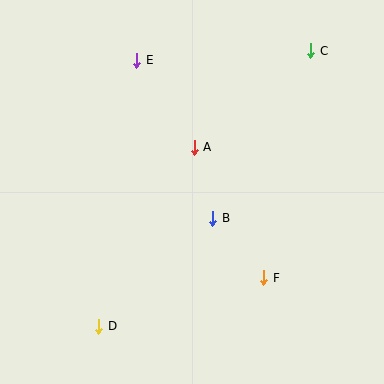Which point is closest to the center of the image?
Point B at (213, 218) is closest to the center.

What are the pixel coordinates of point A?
Point A is at (194, 147).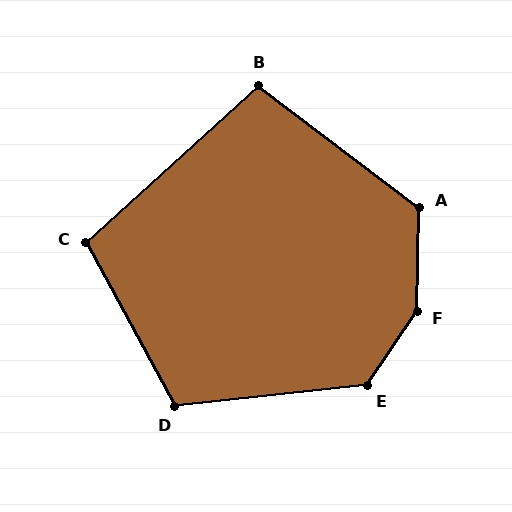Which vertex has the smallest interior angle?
B, at approximately 101 degrees.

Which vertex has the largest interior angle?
F, at approximately 147 degrees.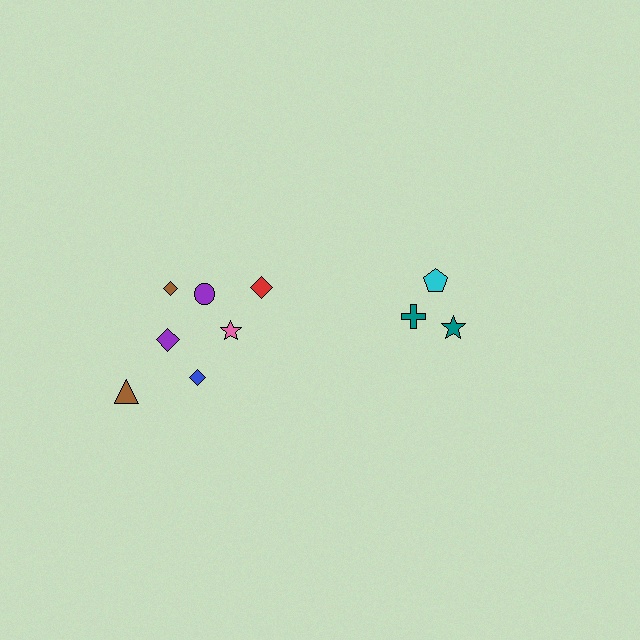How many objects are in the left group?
There are 7 objects.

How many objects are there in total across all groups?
There are 10 objects.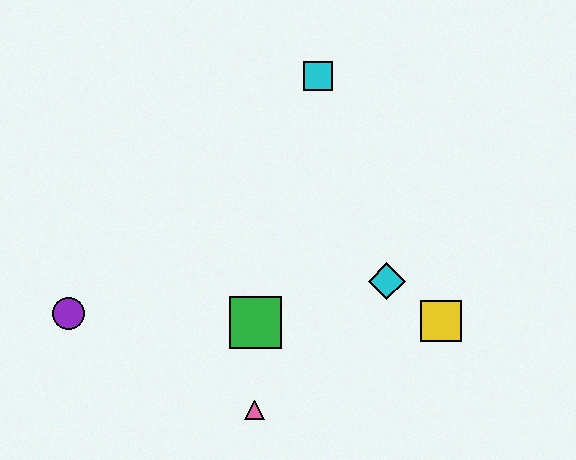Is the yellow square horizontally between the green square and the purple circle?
No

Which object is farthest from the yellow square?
The purple circle is farthest from the yellow square.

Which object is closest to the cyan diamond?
The yellow square is closest to the cyan diamond.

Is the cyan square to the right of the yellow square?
No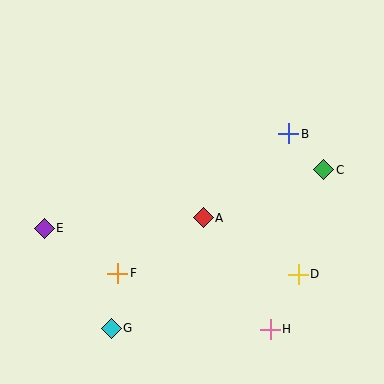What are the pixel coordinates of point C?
Point C is at (324, 170).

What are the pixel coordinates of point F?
Point F is at (118, 273).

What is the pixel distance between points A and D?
The distance between A and D is 111 pixels.